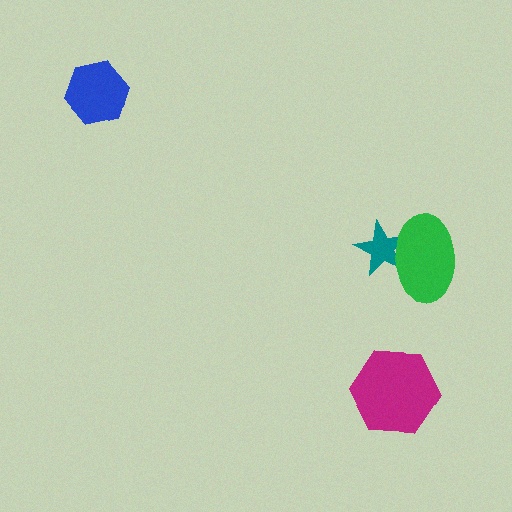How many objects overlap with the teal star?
1 object overlaps with the teal star.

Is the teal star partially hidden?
Yes, it is partially covered by another shape.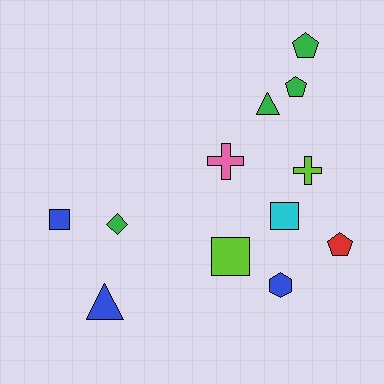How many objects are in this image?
There are 12 objects.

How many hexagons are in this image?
There is 1 hexagon.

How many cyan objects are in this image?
There is 1 cyan object.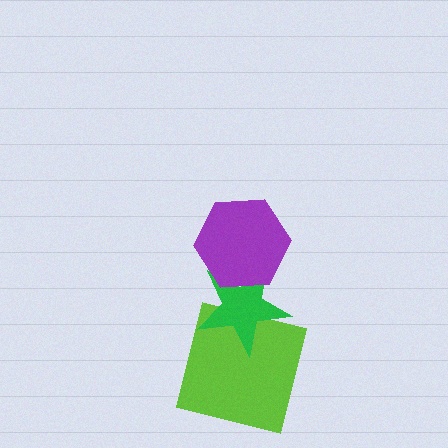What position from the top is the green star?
The green star is 2nd from the top.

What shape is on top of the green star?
The purple hexagon is on top of the green star.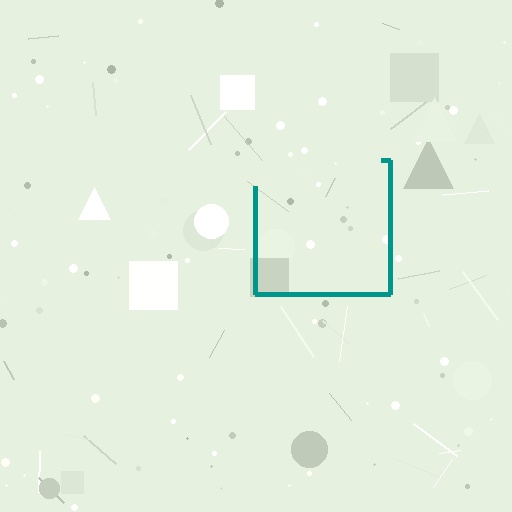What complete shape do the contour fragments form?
The contour fragments form a square.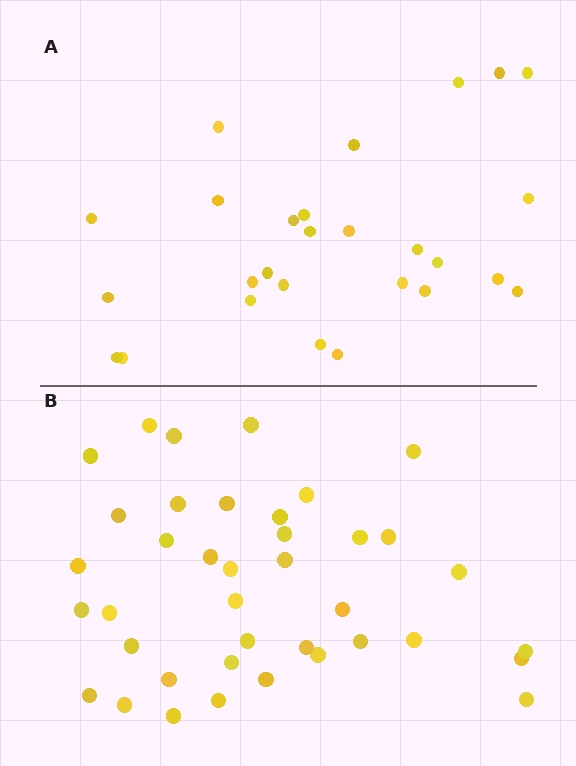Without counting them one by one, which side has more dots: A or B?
Region B (the bottom region) has more dots.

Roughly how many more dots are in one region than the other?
Region B has roughly 12 or so more dots than region A.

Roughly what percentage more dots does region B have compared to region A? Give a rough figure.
About 45% more.